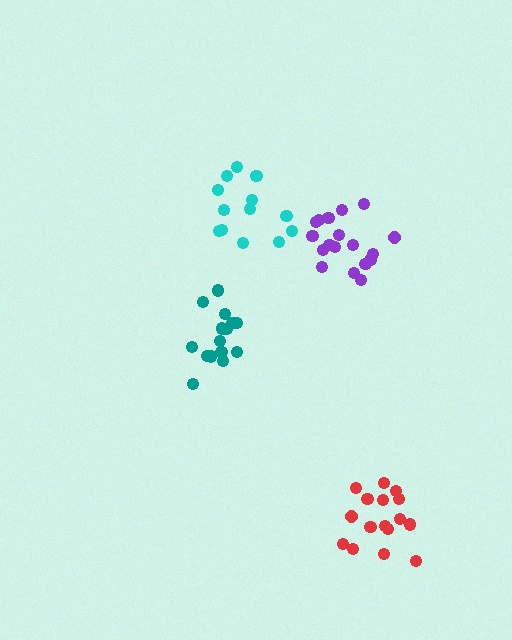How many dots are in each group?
Group 1: 13 dots, Group 2: 15 dots, Group 3: 18 dots, Group 4: 16 dots (62 total).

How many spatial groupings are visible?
There are 4 spatial groupings.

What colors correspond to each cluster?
The clusters are colored: cyan, teal, purple, red.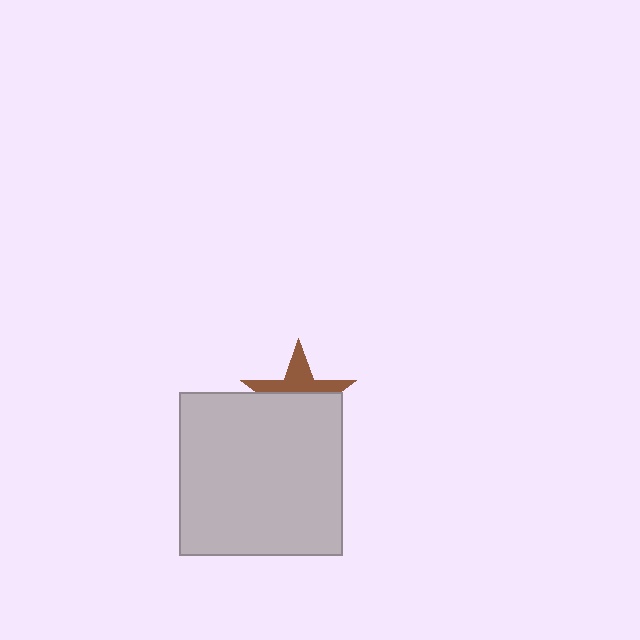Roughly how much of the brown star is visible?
A small part of it is visible (roughly 41%).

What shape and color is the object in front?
The object in front is a light gray square.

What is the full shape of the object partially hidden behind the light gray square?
The partially hidden object is a brown star.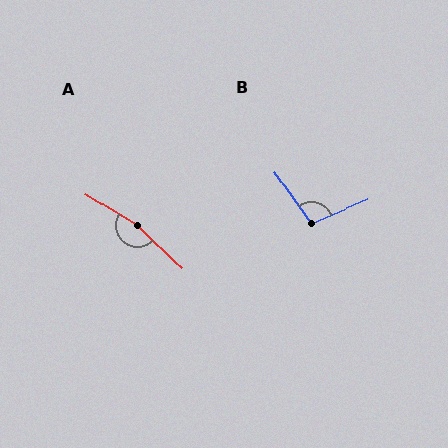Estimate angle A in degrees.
Approximately 167 degrees.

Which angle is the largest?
A, at approximately 167 degrees.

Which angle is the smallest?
B, at approximately 102 degrees.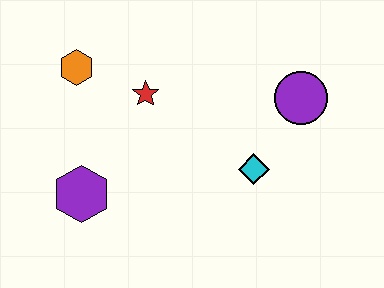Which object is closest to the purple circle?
The cyan diamond is closest to the purple circle.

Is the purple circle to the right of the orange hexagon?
Yes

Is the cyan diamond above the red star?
No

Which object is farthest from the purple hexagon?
The purple circle is farthest from the purple hexagon.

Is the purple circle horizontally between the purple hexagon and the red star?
No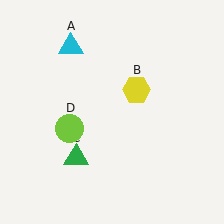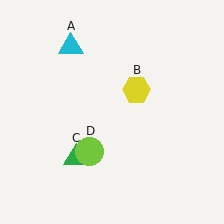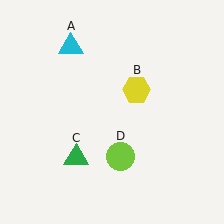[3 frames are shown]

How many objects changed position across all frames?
1 object changed position: lime circle (object D).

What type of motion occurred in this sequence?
The lime circle (object D) rotated counterclockwise around the center of the scene.